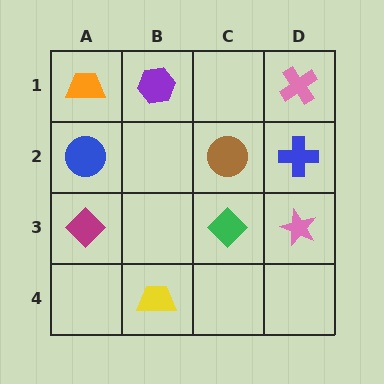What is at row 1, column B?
A purple hexagon.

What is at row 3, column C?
A green diamond.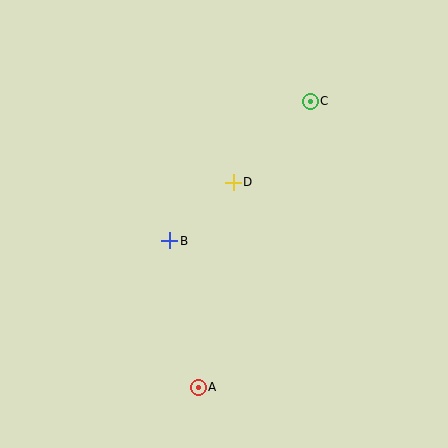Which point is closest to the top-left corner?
Point B is closest to the top-left corner.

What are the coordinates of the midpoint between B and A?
The midpoint between B and A is at (184, 314).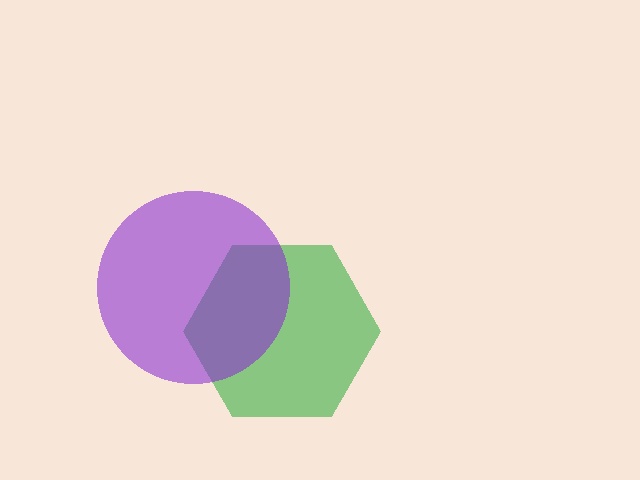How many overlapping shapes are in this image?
There are 2 overlapping shapes in the image.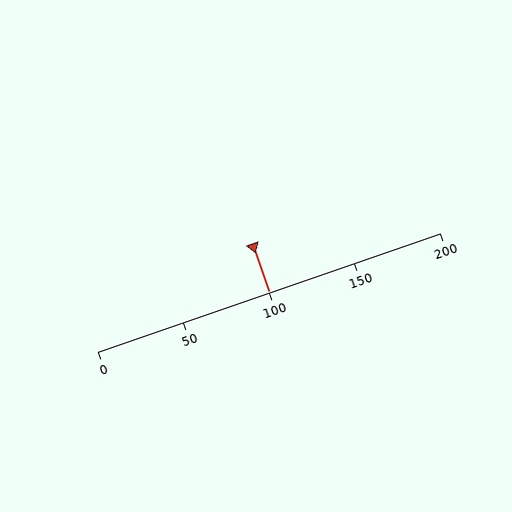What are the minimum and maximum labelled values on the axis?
The axis runs from 0 to 200.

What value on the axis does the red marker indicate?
The marker indicates approximately 100.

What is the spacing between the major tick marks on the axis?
The major ticks are spaced 50 apart.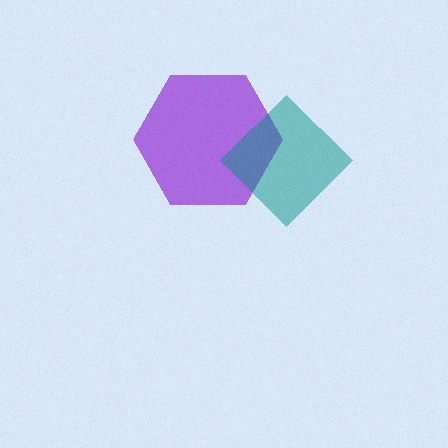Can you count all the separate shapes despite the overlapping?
Yes, there are 2 separate shapes.